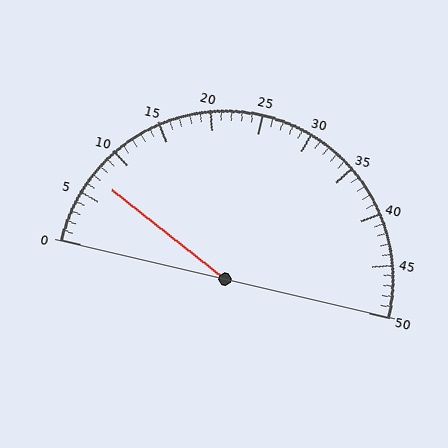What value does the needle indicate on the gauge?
The needle indicates approximately 7.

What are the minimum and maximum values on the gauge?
The gauge ranges from 0 to 50.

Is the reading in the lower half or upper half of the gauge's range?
The reading is in the lower half of the range (0 to 50).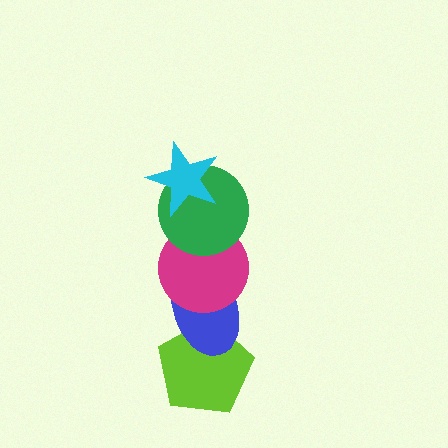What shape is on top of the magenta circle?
The green circle is on top of the magenta circle.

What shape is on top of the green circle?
The cyan star is on top of the green circle.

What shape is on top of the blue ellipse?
The magenta circle is on top of the blue ellipse.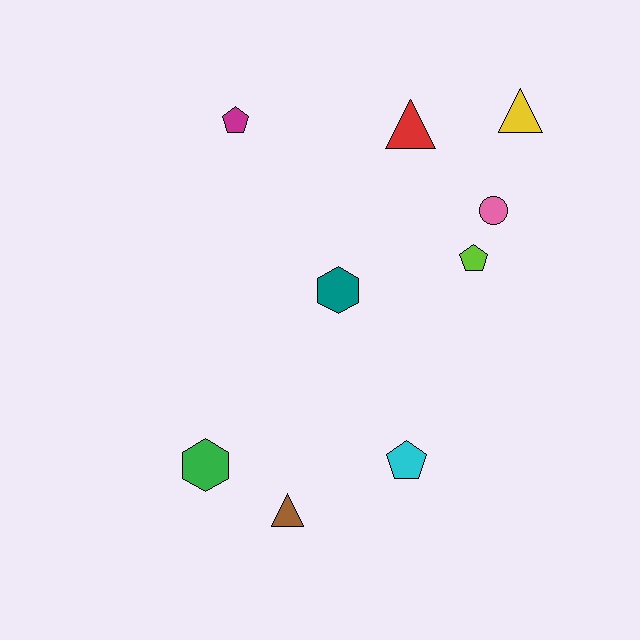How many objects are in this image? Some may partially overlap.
There are 9 objects.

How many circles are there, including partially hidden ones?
There is 1 circle.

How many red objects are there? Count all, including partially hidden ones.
There is 1 red object.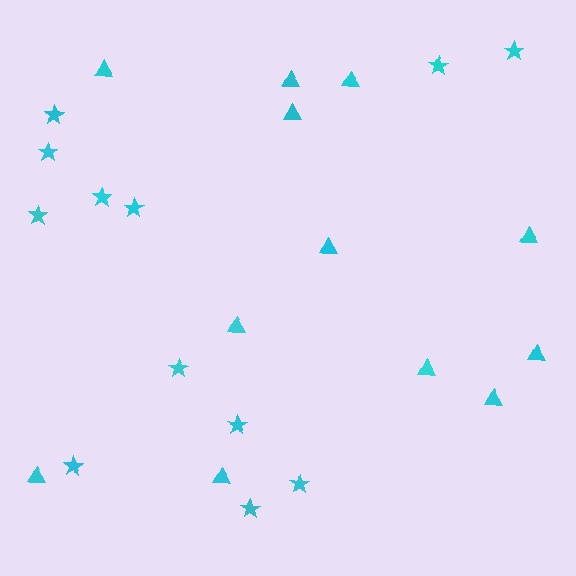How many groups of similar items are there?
There are 2 groups: one group of triangles (12) and one group of stars (12).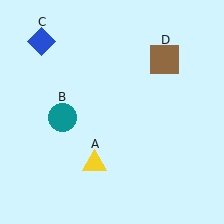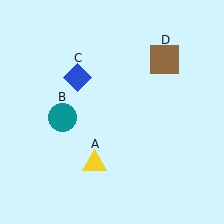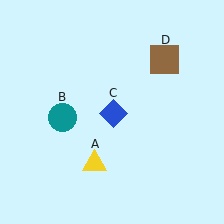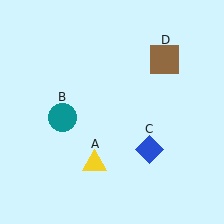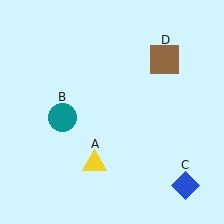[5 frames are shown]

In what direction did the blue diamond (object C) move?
The blue diamond (object C) moved down and to the right.